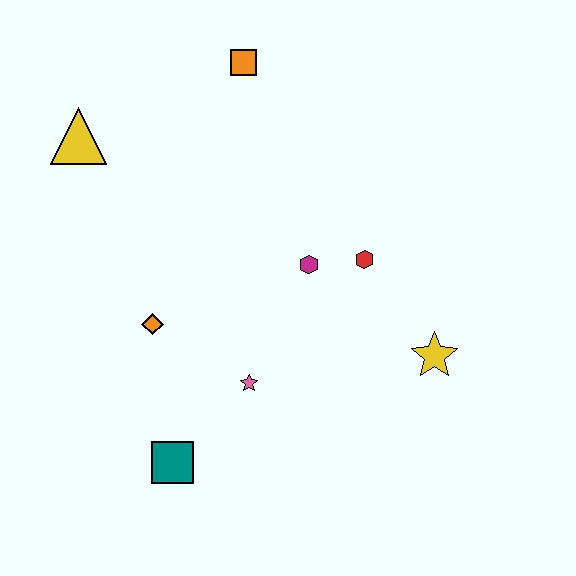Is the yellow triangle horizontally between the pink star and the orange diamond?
No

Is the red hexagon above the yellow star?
Yes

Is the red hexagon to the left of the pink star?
No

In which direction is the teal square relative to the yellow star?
The teal square is to the left of the yellow star.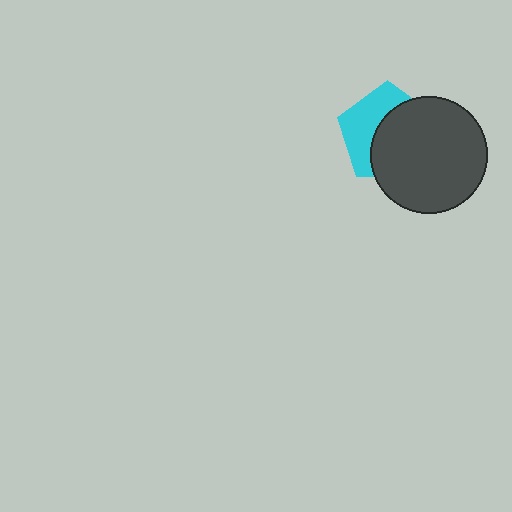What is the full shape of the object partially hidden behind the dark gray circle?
The partially hidden object is a cyan pentagon.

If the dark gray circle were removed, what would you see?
You would see the complete cyan pentagon.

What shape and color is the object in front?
The object in front is a dark gray circle.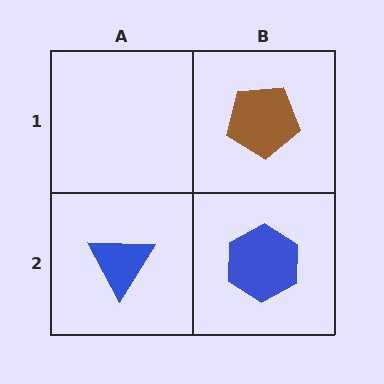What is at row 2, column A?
A blue triangle.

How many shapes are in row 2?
2 shapes.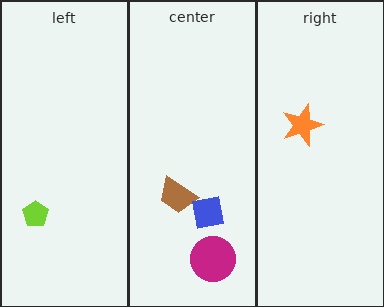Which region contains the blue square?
The center region.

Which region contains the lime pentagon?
The left region.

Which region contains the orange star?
The right region.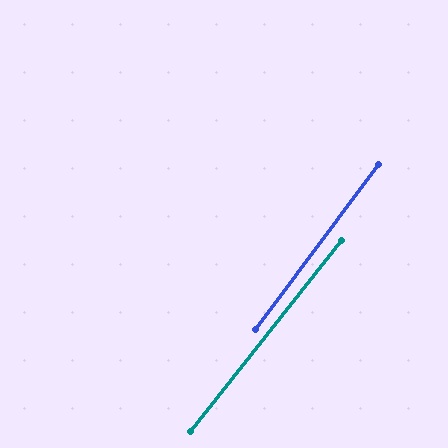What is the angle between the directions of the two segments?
Approximately 2 degrees.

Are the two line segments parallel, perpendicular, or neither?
Parallel — their directions differ by only 1.7°.